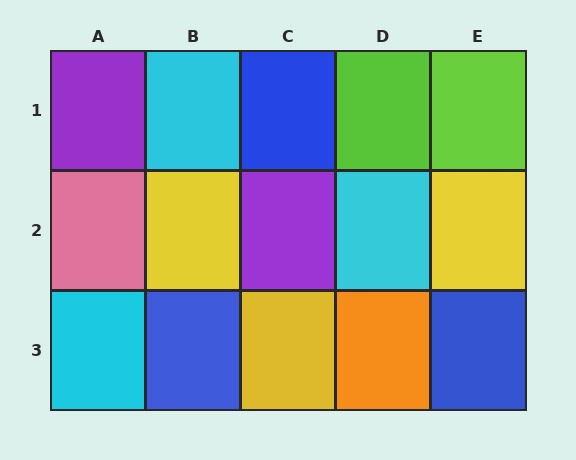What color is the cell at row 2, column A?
Pink.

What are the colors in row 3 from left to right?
Cyan, blue, yellow, orange, blue.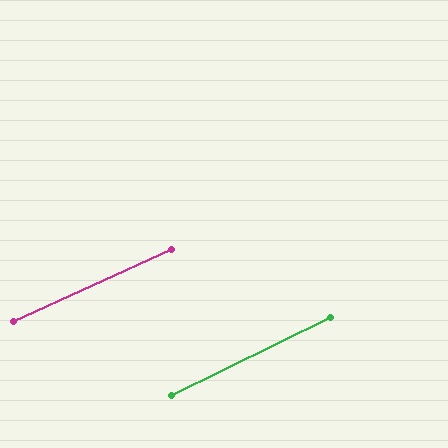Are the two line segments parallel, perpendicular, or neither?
Parallel — their directions differ by only 1.4°.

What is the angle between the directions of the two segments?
Approximately 1 degree.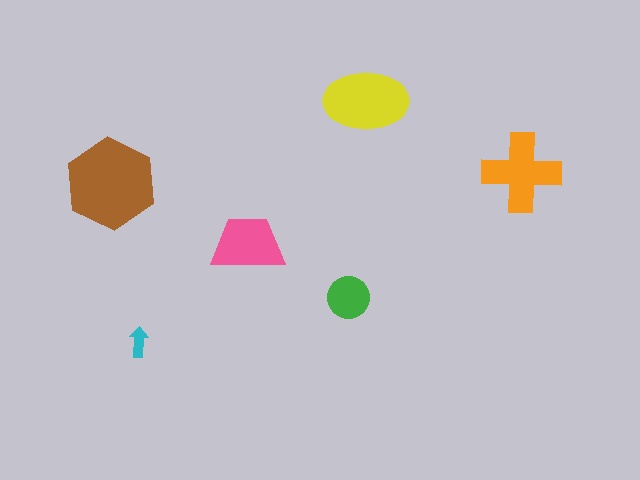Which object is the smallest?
The cyan arrow.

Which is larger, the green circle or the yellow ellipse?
The yellow ellipse.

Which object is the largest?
The brown hexagon.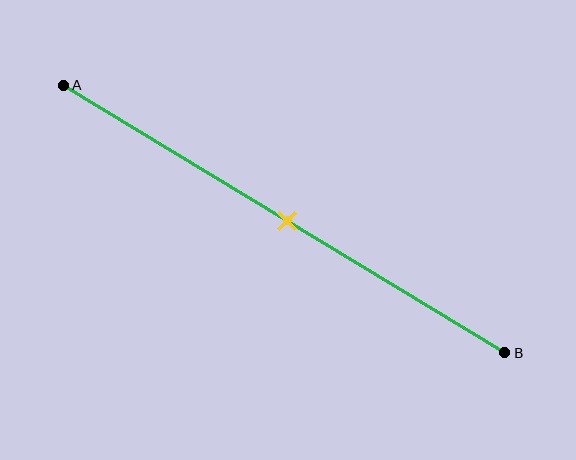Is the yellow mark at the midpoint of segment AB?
Yes, the mark is approximately at the midpoint.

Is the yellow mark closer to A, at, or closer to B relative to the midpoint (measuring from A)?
The yellow mark is approximately at the midpoint of segment AB.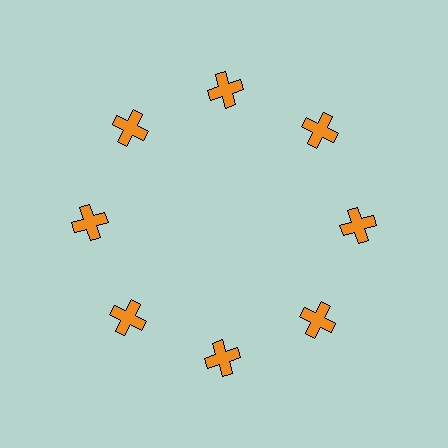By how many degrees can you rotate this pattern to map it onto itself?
The pattern maps onto itself every 45 degrees of rotation.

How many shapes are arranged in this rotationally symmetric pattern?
There are 8 shapes, arranged in 8 groups of 1.